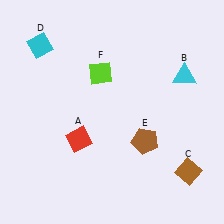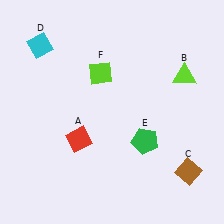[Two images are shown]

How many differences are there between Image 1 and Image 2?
There are 2 differences between the two images.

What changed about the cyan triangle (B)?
In Image 1, B is cyan. In Image 2, it changed to lime.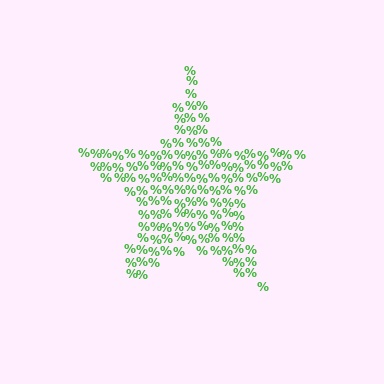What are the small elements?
The small elements are percent signs.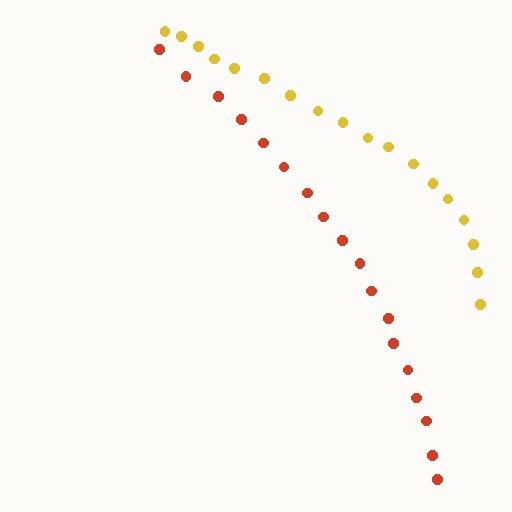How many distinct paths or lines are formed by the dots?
There are 2 distinct paths.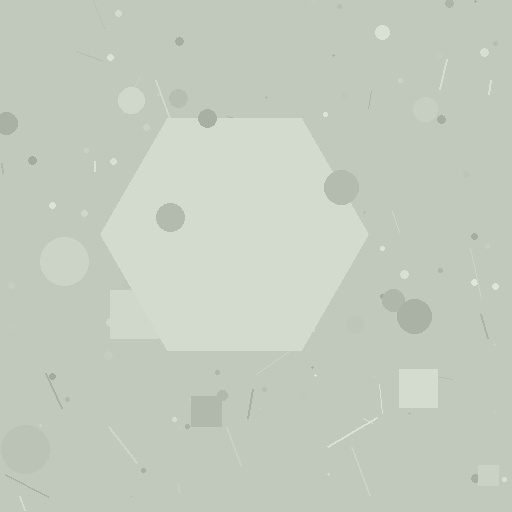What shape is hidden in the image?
A hexagon is hidden in the image.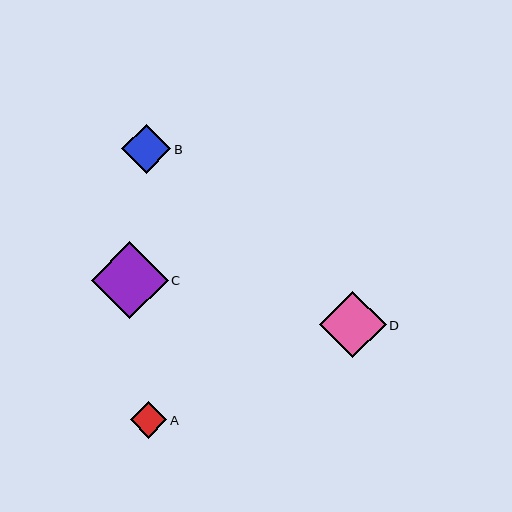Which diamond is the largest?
Diamond C is the largest with a size of approximately 77 pixels.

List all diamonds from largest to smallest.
From largest to smallest: C, D, B, A.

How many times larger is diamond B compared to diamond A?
Diamond B is approximately 1.3 times the size of diamond A.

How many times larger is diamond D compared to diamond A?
Diamond D is approximately 1.8 times the size of diamond A.